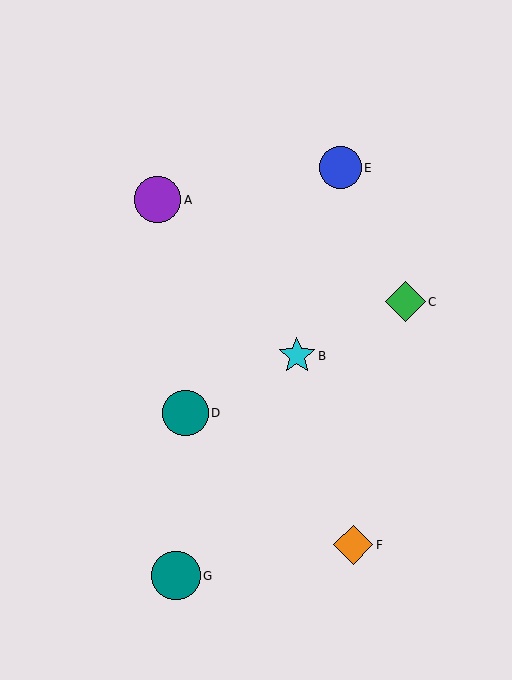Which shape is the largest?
The teal circle (labeled G) is the largest.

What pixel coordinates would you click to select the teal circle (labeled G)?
Click at (176, 576) to select the teal circle G.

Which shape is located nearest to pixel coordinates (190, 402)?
The teal circle (labeled D) at (185, 413) is nearest to that location.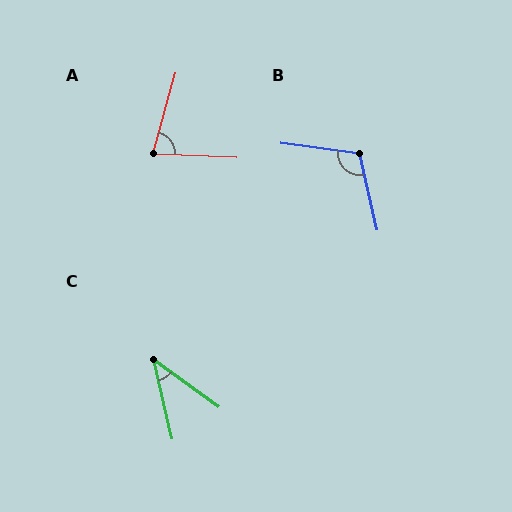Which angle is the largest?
B, at approximately 111 degrees.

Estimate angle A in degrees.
Approximately 76 degrees.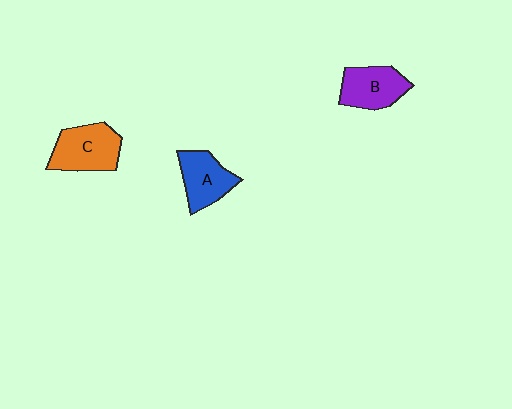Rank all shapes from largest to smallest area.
From largest to smallest: C (orange), B (purple), A (blue).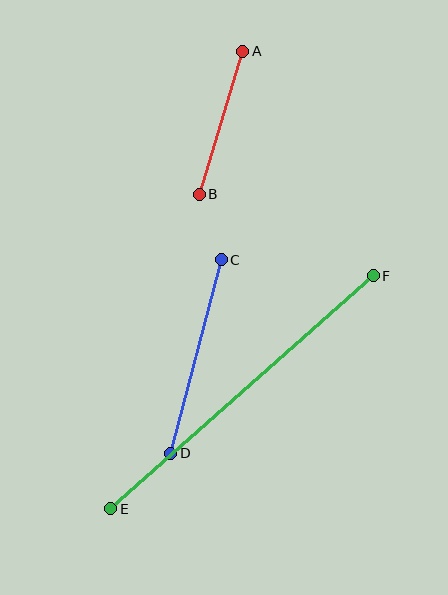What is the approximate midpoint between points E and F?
The midpoint is at approximately (242, 392) pixels.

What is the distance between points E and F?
The distance is approximately 351 pixels.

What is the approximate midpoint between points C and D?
The midpoint is at approximately (196, 356) pixels.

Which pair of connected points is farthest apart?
Points E and F are farthest apart.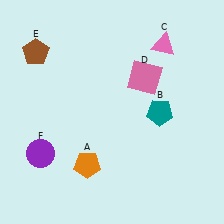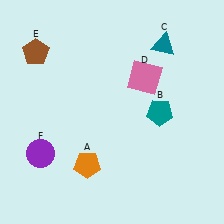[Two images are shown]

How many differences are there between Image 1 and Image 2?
There is 1 difference between the two images.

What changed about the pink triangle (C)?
In Image 1, C is pink. In Image 2, it changed to teal.